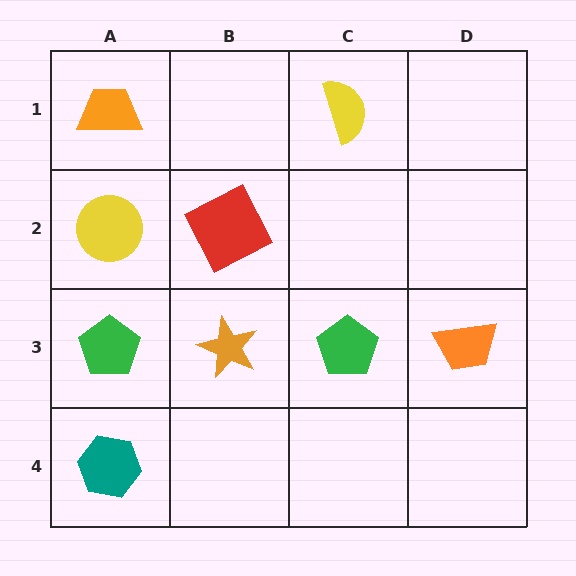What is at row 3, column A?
A green pentagon.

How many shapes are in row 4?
1 shape.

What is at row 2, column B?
A red square.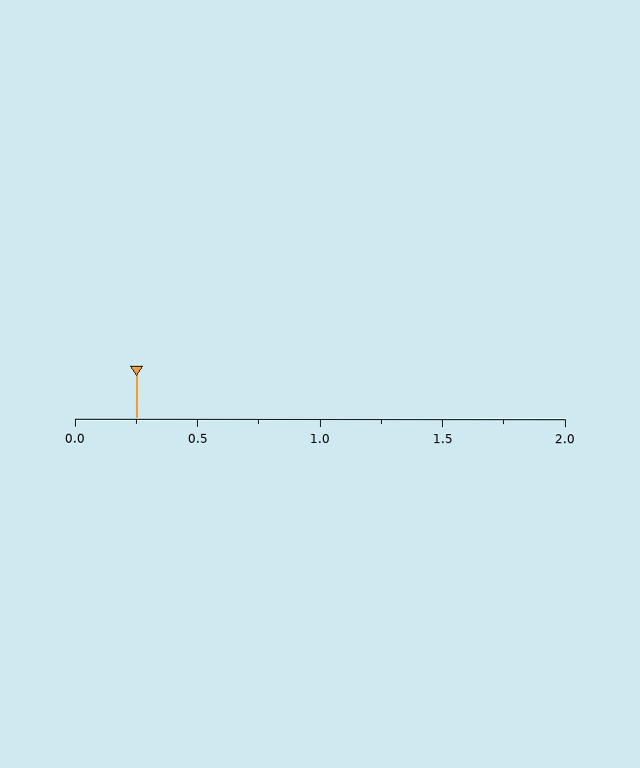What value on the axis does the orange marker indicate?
The marker indicates approximately 0.25.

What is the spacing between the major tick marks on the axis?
The major ticks are spaced 0.5 apart.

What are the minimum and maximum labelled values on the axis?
The axis runs from 0.0 to 2.0.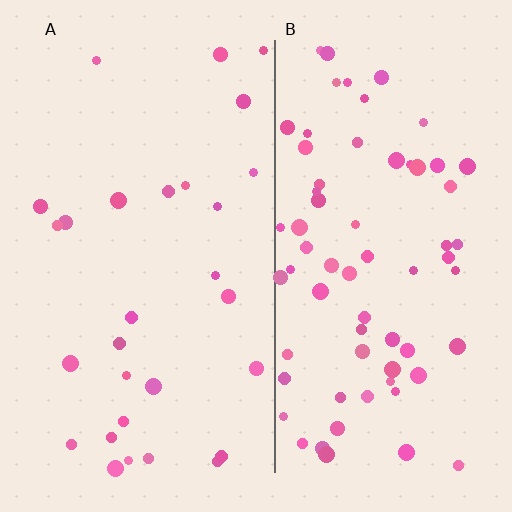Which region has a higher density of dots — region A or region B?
B (the right).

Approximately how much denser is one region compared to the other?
Approximately 2.4× — region B over region A.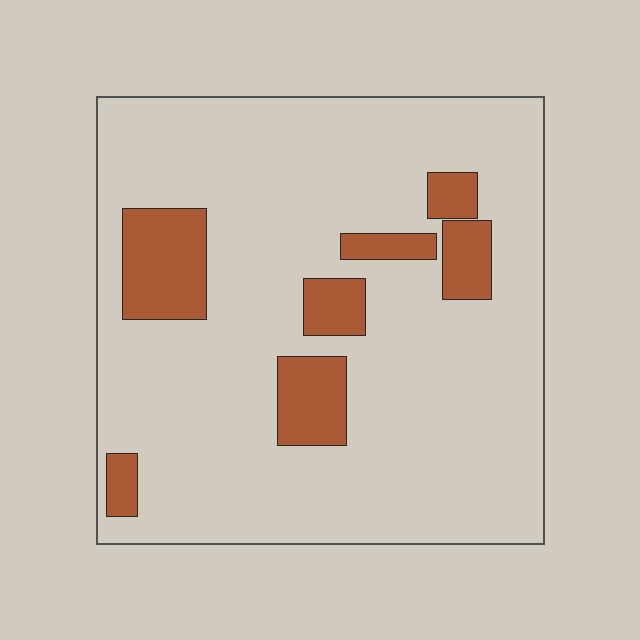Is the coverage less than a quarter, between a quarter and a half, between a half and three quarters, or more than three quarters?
Less than a quarter.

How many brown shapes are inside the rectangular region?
7.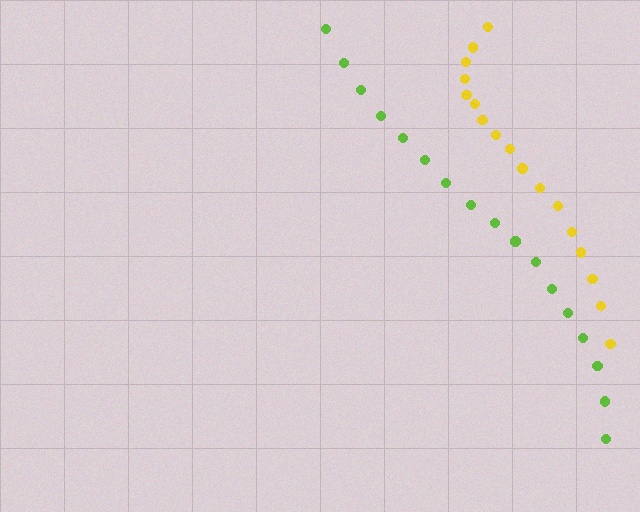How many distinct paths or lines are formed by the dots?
There are 2 distinct paths.